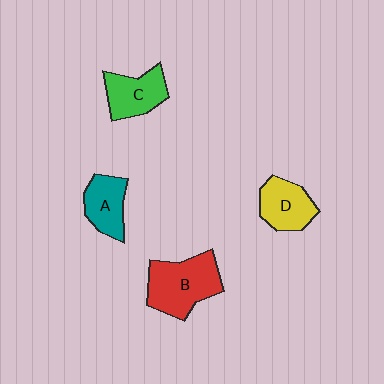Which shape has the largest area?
Shape B (red).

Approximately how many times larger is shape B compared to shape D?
Approximately 1.5 times.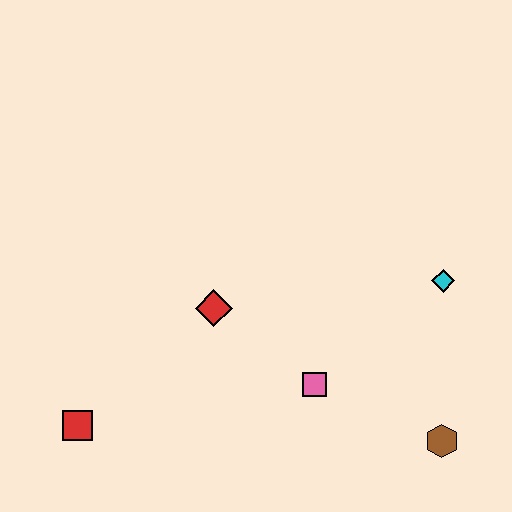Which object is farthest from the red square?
The cyan diamond is farthest from the red square.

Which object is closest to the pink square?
The red diamond is closest to the pink square.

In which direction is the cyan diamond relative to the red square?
The cyan diamond is to the right of the red square.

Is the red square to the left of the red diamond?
Yes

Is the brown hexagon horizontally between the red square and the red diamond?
No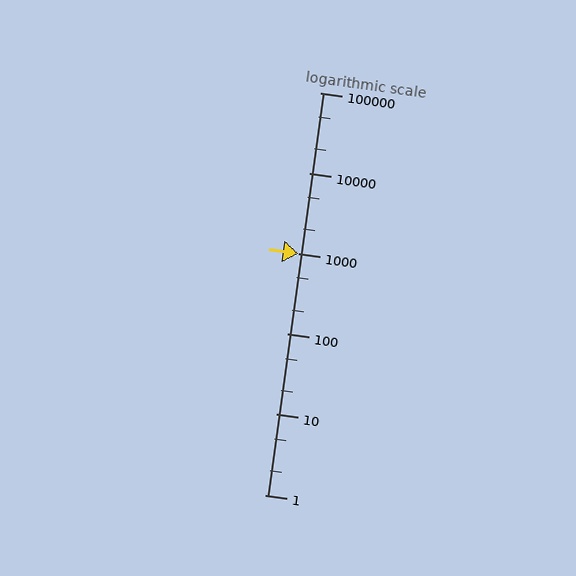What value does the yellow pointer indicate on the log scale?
The pointer indicates approximately 1000.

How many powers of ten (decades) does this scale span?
The scale spans 5 decades, from 1 to 100000.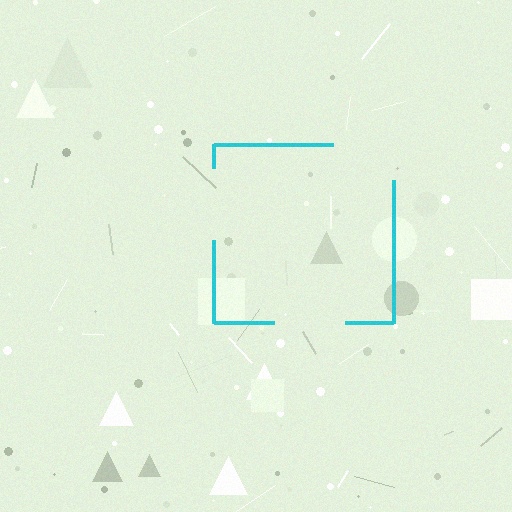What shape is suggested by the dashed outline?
The dashed outline suggests a square.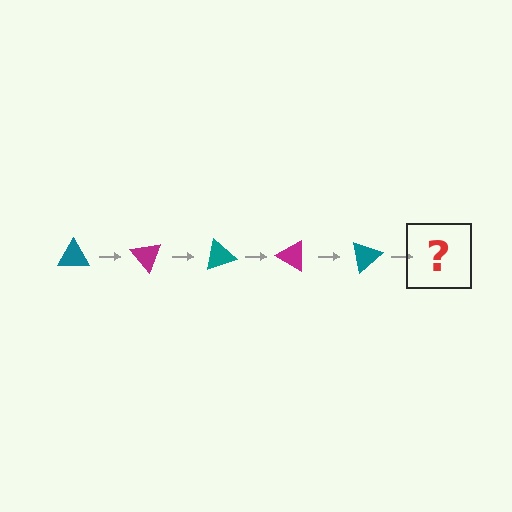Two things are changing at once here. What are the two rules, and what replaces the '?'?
The two rules are that it rotates 50 degrees each step and the color cycles through teal and magenta. The '?' should be a magenta triangle, rotated 250 degrees from the start.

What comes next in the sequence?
The next element should be a magenta triangle, rotated 250 degrees from the start.